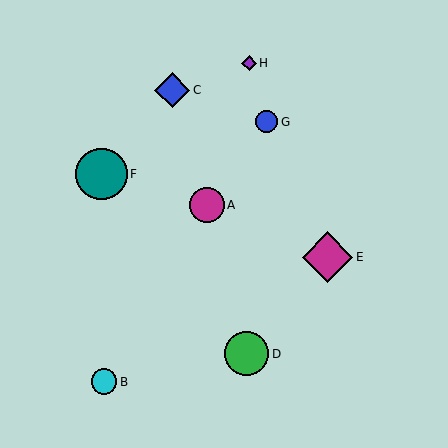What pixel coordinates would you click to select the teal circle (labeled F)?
Click at (102, 174) to select the teal circle F.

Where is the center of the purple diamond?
The center of the purple diamond is at (249, 63).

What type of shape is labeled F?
Shape F is a teal circle.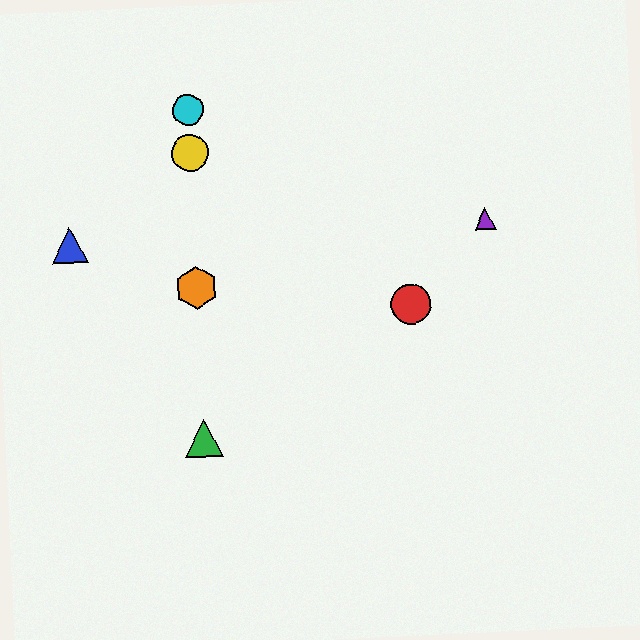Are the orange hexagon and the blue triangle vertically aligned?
No, the orange hexagon is at x≈197 and the blue triangle is at x≈70.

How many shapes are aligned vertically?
4 shapes (the green triangle, the yellow circle, the orange hexagon, the cyan circle) are aligned vertically.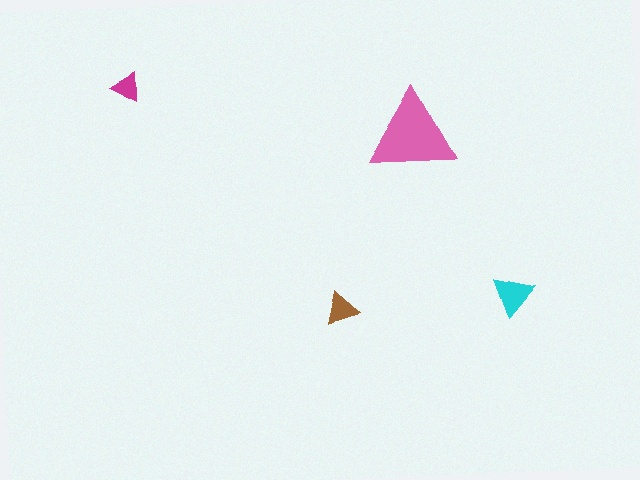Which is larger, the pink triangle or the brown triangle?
The pink one.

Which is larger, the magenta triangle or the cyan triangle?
The cyan one.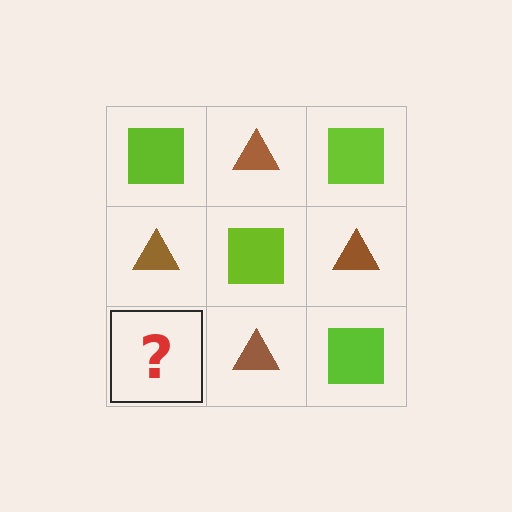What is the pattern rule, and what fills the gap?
The rule is that it alternates lime square and brown triangle in a checkerboard pattern. The gap should be filled with a lime square.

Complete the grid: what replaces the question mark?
The question mark should be replaced with a lime square.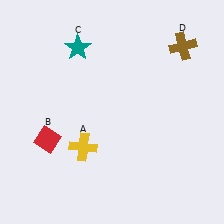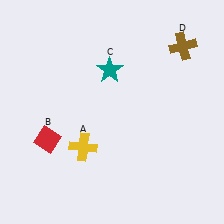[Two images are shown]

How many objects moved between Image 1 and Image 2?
1 object moved between the two images.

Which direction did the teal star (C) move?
The teal star (C) moved right.